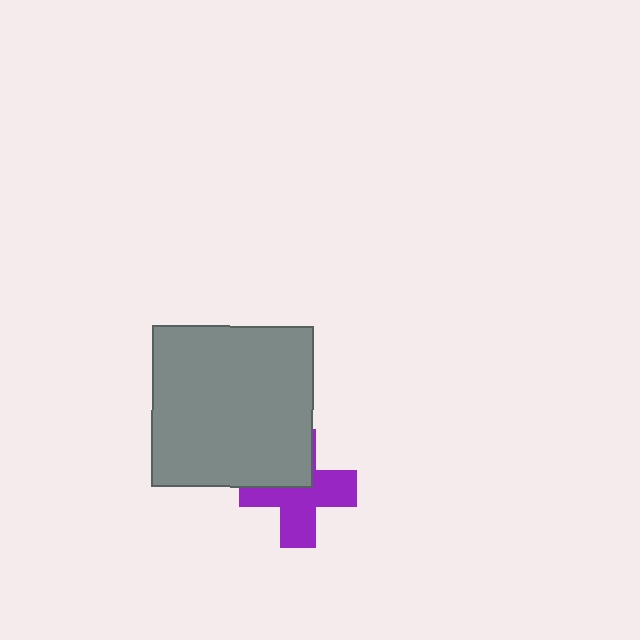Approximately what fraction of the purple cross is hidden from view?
Roughly 35% of the purple cross is hidden behind the gray square.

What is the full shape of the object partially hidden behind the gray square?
The partially hidden object is a purple cross.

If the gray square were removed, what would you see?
You would see the complete purple cross.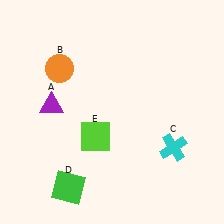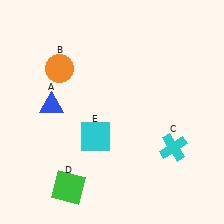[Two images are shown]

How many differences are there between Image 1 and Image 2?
There are 2 differences between the two images.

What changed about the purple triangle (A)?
In Image 1, A is purple. In Image 2, it changed to blue.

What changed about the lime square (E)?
In Image 1, E is lime. In Image 2, it changed to cyan.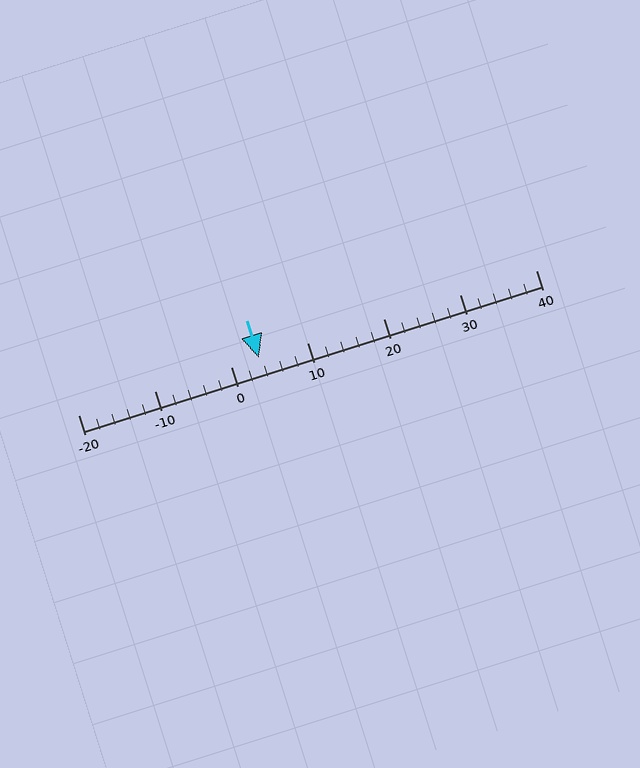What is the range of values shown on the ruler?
The ruler shows values from -20 to 40.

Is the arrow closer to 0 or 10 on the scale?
The arrow is closer to 0.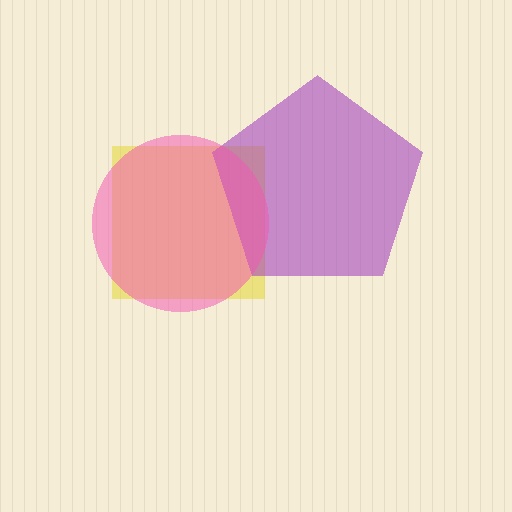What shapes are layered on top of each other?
The layered shapes are: a yellow square, a purple pentagon, a pink circle.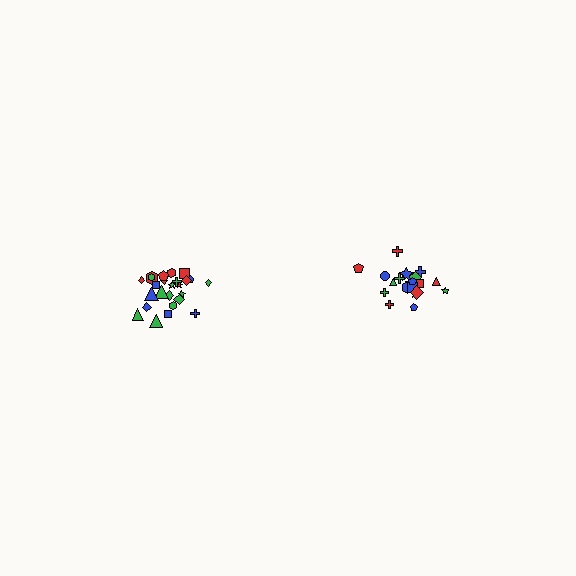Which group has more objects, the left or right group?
The left group.